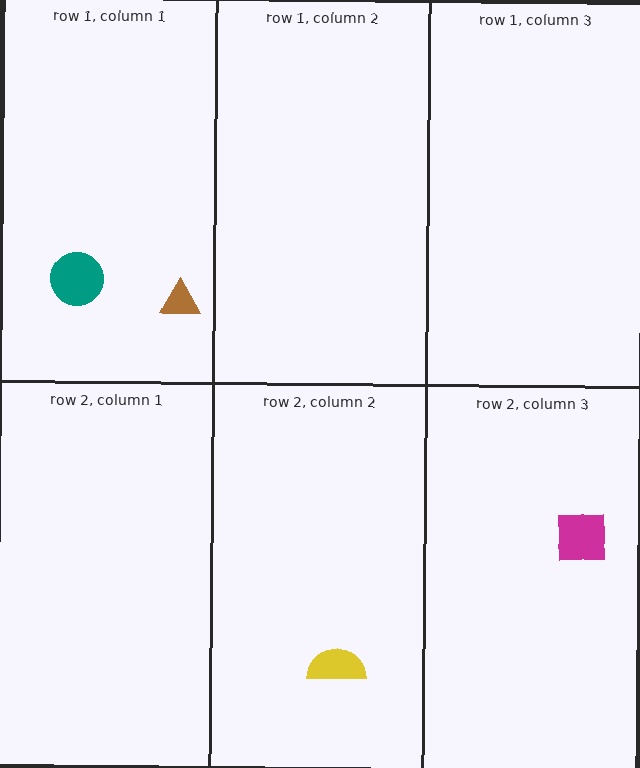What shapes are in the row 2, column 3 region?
The magenta square.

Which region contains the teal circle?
The row 1, column 1 region.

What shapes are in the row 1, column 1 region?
The teal circle, the brown triangle.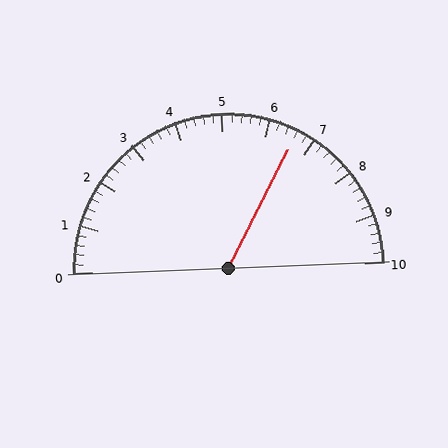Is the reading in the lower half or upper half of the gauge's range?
The reading is in the upper half of the range (0 to 10).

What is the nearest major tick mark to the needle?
The nearest major tick mark is 7.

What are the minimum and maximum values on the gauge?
The gauge ranges from 0 to 10.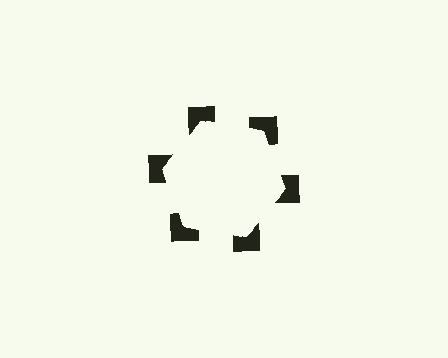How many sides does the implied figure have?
6 sides.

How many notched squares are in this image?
There are 6 — one at each vertex of the illusory hexagon.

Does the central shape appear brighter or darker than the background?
It typically appears slightly brighter than the background, even though no actual brightness change is drawn.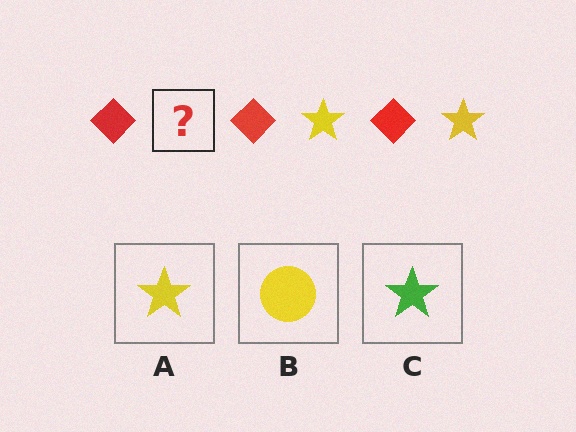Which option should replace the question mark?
Option A.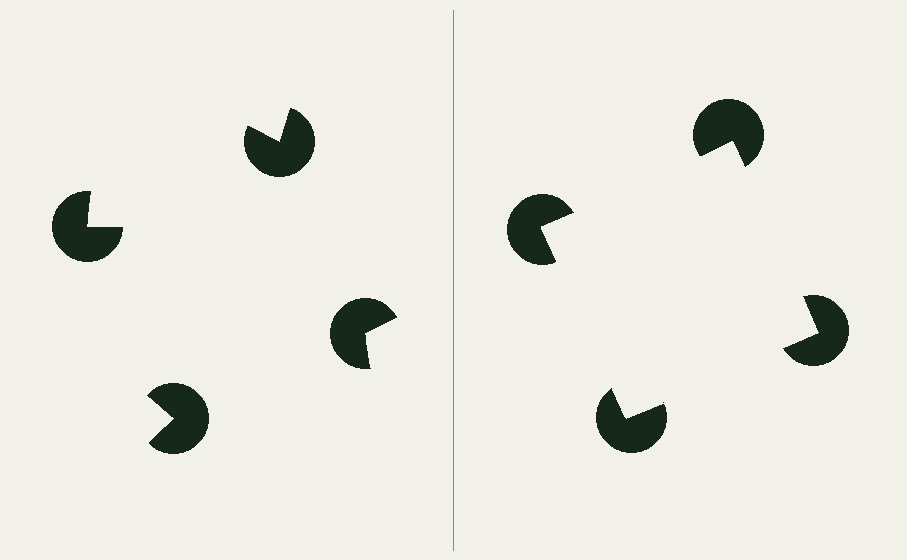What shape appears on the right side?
An illusory square.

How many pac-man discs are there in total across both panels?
8 — 4 on each side.